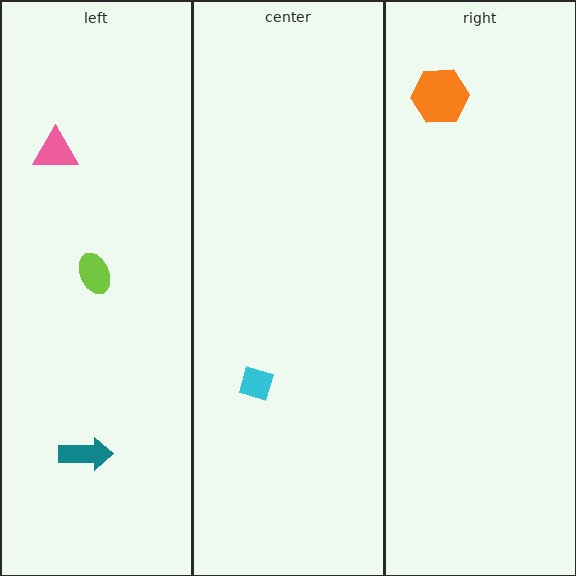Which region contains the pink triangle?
The left region.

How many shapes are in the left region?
3.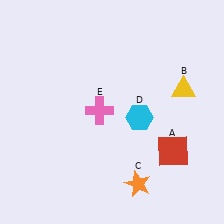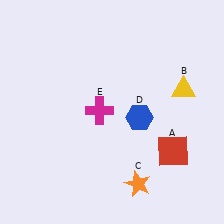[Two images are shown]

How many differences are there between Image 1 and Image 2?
There are 2 differences between the two images.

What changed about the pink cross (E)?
In Image 1, E is pink. In Image 2, it changed to magenta.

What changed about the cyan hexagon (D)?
In Image 1, D is cyan. In Image 2, it changed to blue.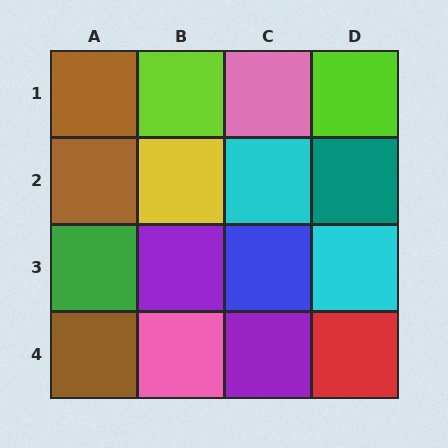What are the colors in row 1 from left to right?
Brown, lime, pink, lime.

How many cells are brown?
3 cells are brown.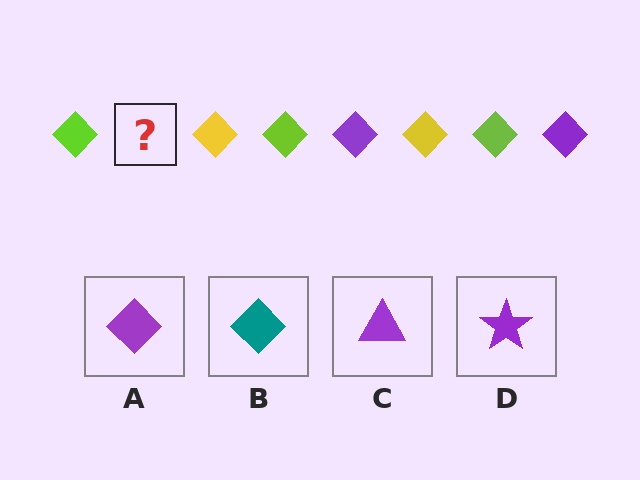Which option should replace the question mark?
Option A.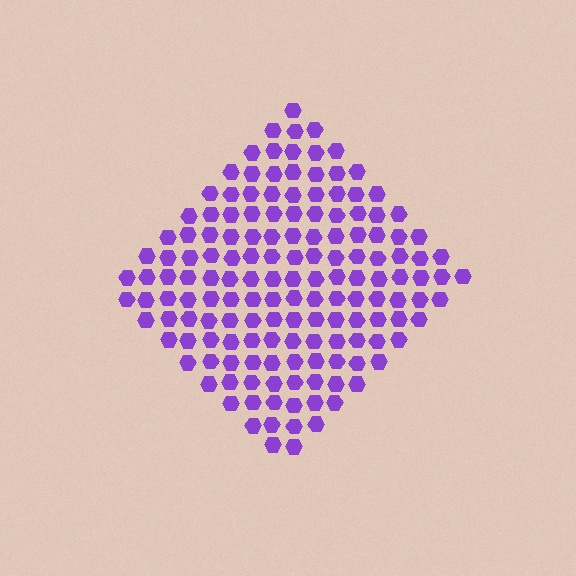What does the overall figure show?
The overall figure shows a diamond.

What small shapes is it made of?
It is made of small hexagons.